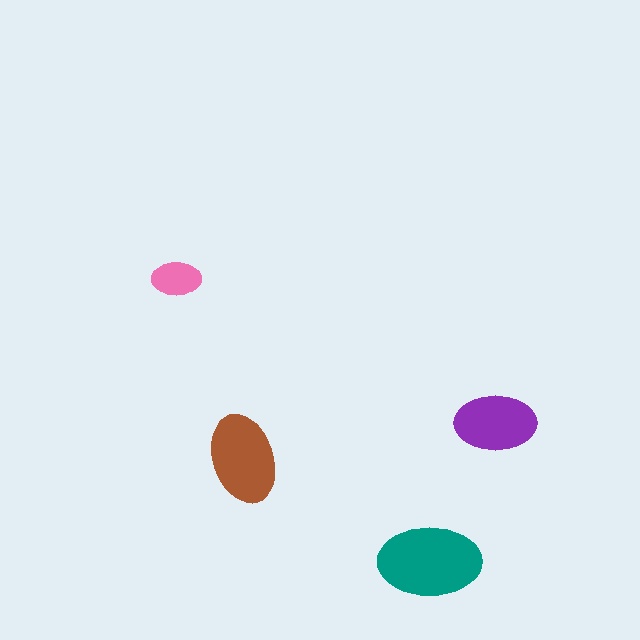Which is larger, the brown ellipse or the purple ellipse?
The brown one.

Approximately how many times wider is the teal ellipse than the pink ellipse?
About 2 times wider.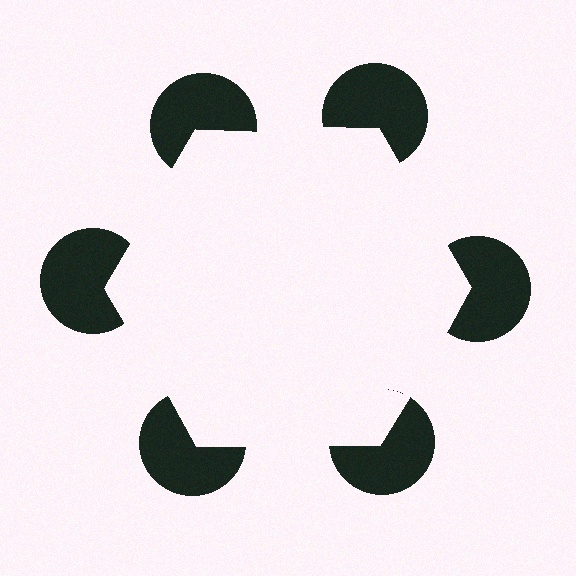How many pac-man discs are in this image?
There are 6 — one at each vertex of the illusory hexagon.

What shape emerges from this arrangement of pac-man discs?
An illusory hexagon — its edges are inferred from the aligned wedge cuts in the pac-man discs, not physically drawn.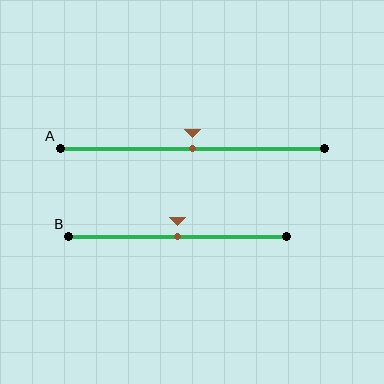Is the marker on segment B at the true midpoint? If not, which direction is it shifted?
Yes, the marker on segment B is at the true midpoint.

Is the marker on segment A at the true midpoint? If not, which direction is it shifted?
Yes, the marker on segment A is at the true midpoint.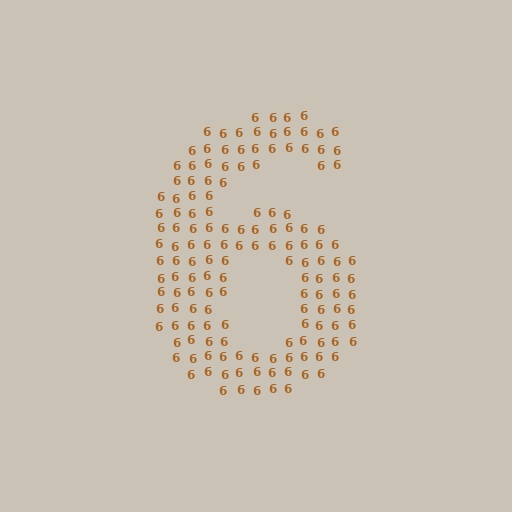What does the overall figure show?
The overall figure shows the digit 6.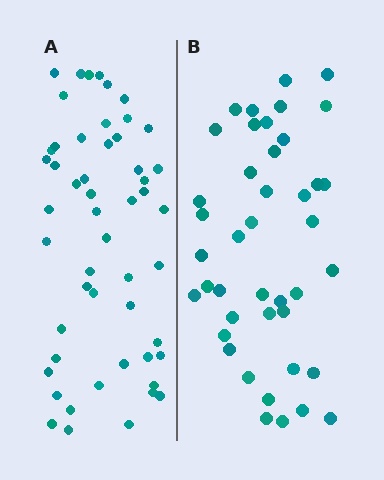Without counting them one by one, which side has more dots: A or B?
Region A (the left region) has more dots.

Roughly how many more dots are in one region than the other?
Region A has roughly 10 or so more dots than region B.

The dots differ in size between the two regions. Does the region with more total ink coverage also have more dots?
No. Region B has more total ink coverage because its dots are larger, but region A actually contains more individual dots. Total area can be misleading — the number of items is what matters here.